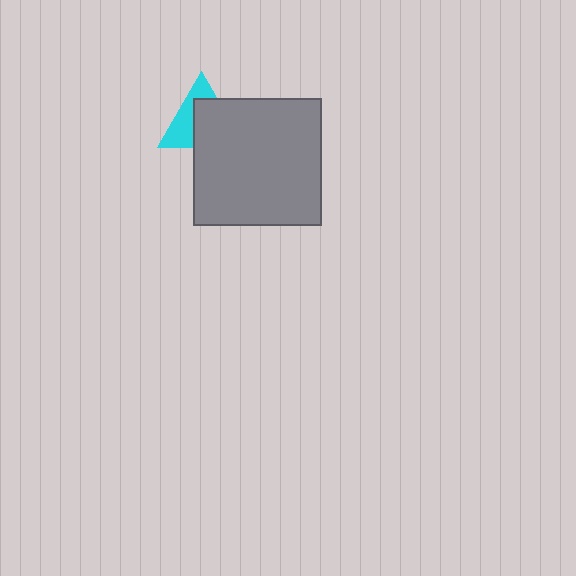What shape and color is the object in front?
The object in front is a gray square.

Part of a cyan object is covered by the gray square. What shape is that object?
It is a triangle.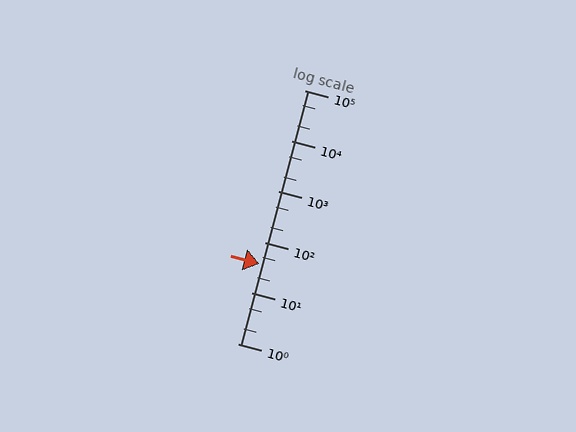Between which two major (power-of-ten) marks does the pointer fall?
The pointer is between 10 and 100.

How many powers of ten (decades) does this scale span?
The scale spans 5 decades, from 1 to 100000.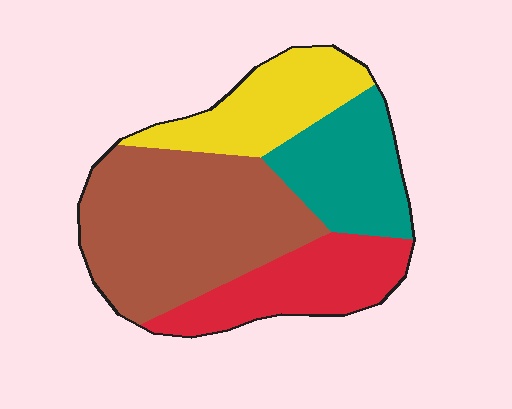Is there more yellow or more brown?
Brown.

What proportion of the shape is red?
Red takes up about one fifth (1/5) of the shape.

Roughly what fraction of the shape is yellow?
Yellow takes up about one fifth (1/5) of the shape.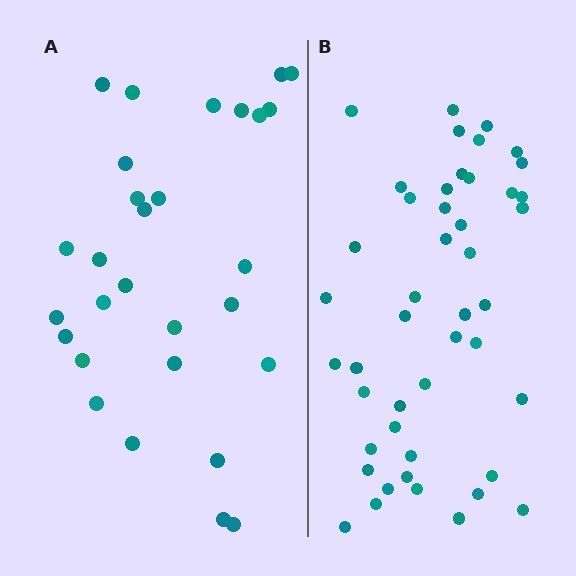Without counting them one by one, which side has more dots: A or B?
Region B (the right region) has more dots.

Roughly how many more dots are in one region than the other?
Region B has approximately 15 more dots than region A.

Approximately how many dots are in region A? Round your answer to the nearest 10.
About 30 dots. (The exact count is 29, which rounds to 30.)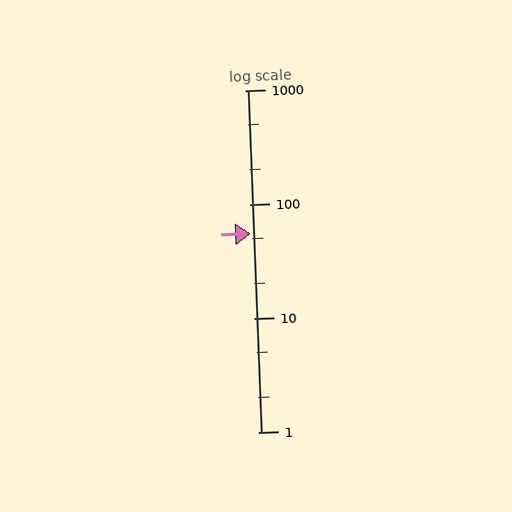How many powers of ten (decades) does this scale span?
The scale spans 3 decades, from 1 to 1000.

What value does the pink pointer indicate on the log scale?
The pointer indicates approximately 55.